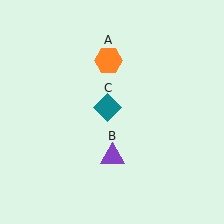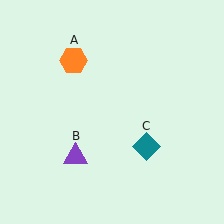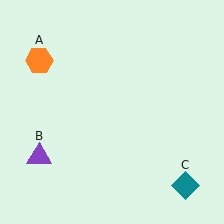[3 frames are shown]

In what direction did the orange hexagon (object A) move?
The orange hexagon (object A) moved left.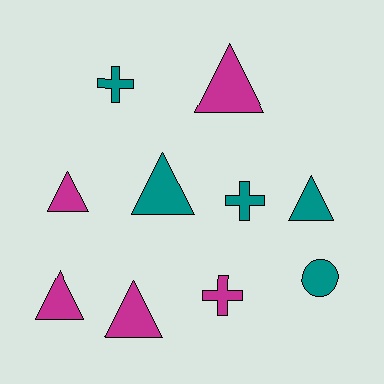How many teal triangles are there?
There are 2 teal triangles.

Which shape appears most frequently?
Triangle, with 6 objects.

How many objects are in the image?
There are 10 objects.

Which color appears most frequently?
Teal, with 5 objects.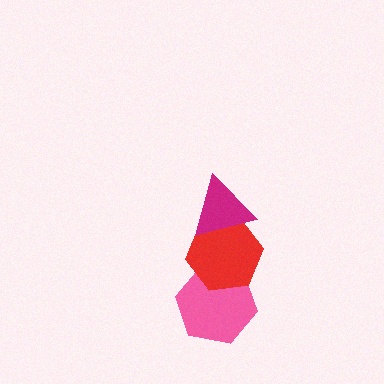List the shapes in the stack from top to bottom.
From top to bottom: the magenta triangle, the red hexagon, the pink hexagon.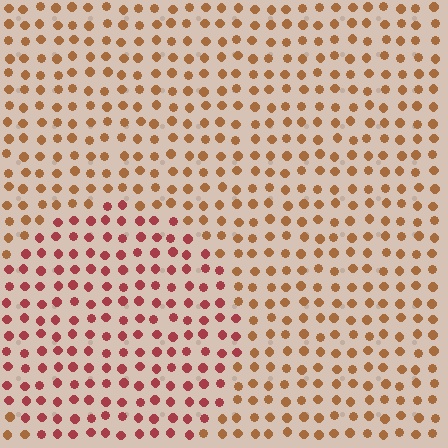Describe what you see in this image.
The image is filled with small brown elements in a uniform arrangement. A circle-shaped region is visible where the elements are tinted to a slightly different hue, forming a subtle color boundary.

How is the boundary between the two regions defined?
The boundary is defined purely by a slight shift in hue (about 33 degrees). Spacing, size, and orientation are identical on both sides.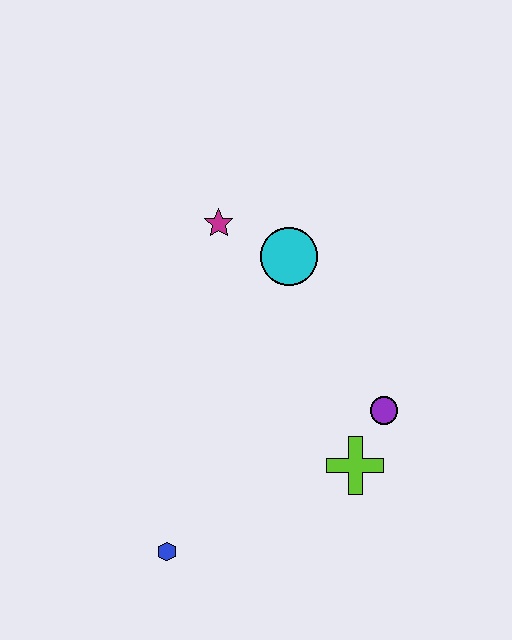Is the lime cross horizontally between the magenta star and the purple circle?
Yes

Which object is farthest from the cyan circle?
The blue hexagon is farthest from the cyan circle.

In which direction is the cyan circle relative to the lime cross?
The cyan circle is above the lime cross.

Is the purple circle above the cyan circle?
No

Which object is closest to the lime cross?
The purple circle is closest to the lime cross.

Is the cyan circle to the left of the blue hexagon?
No